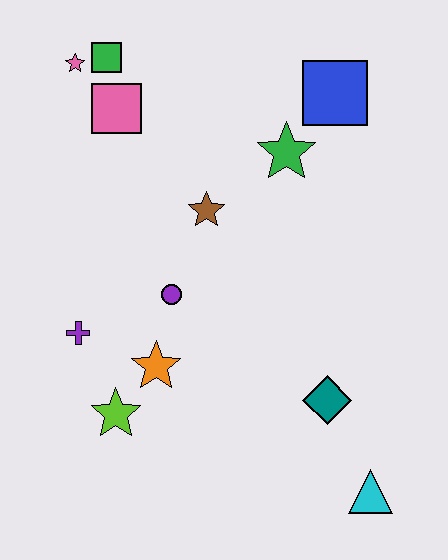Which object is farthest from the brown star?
The cyan triangle is farthest from the brown star.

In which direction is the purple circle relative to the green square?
The purple circle is below the green square.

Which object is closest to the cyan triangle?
The teal diamond is closest to the cyan triangle.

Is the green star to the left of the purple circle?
No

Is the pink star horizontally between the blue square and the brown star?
No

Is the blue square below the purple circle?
No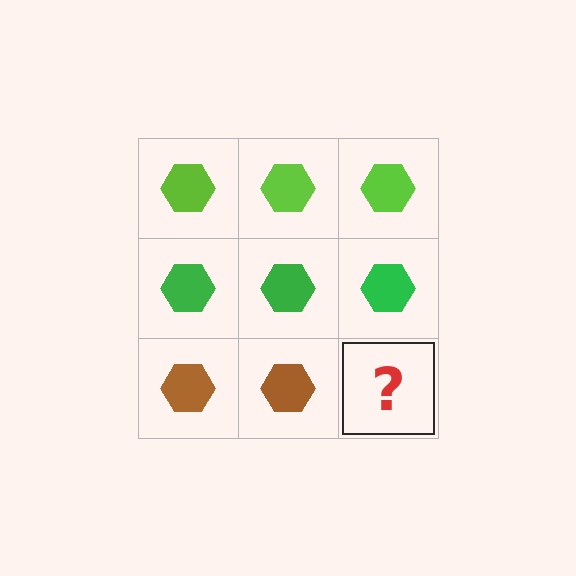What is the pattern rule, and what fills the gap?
The rule is that each row has a consistent color. The gap should be filled with a brown hexagon.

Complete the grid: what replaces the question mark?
The question mark should be replaced with a brown hexagon.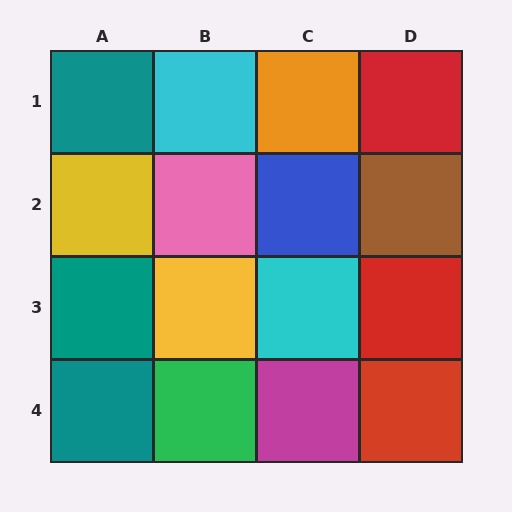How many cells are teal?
3 cells are teal.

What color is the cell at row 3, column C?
Cyan.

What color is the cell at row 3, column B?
Yellow.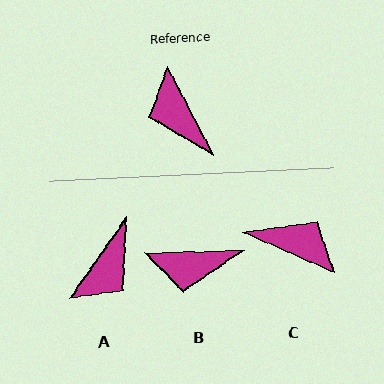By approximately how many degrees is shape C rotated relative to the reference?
Approximately 141 degrees clockwise.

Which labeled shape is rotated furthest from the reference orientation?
C, about 141 degrees away.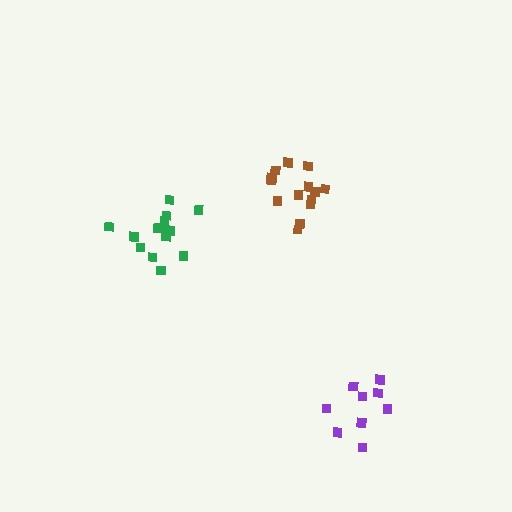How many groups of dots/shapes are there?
There are 3 groups.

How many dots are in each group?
Group 1: 9 dots, Group 2: 14 dots, Group 3: 14 dots (37 total).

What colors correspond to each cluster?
The clusters are colored: purple, green, brown.